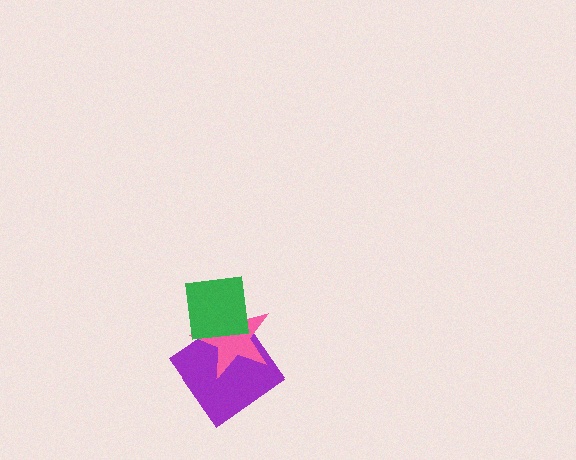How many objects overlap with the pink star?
2 objects overlap with the pink star.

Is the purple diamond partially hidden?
Yes, it is partially covered by another shape.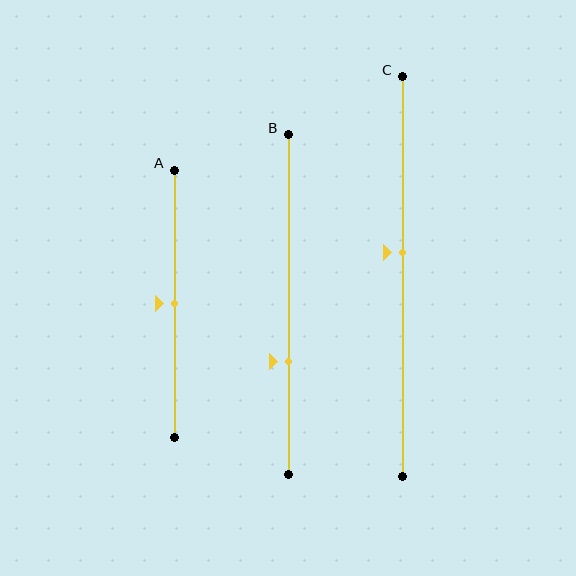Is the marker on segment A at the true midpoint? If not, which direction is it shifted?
Yes, the marker on segment A is at the true midpoint.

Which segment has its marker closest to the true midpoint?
Segment A has its marker closest to the true midpoint.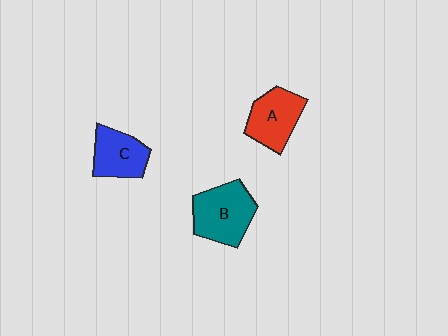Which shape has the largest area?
Shape B (teal).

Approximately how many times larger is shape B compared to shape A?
Approximately 1.2 times.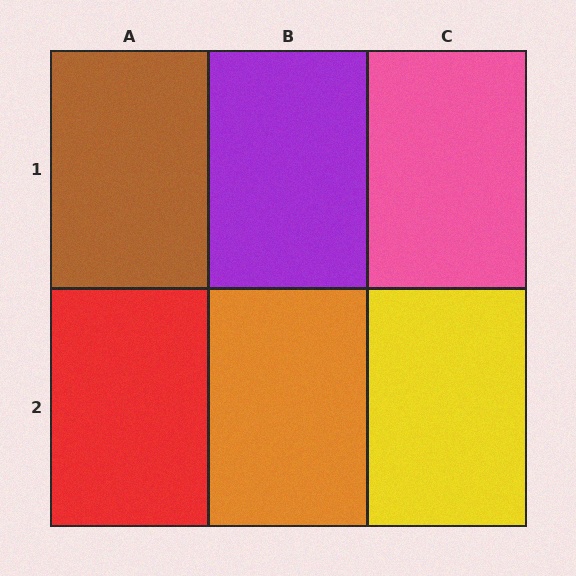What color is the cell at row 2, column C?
Yellow.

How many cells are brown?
1 cell is brown.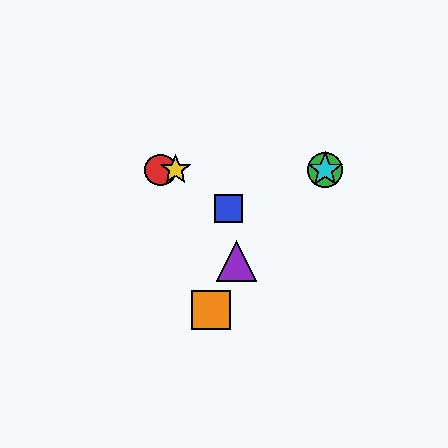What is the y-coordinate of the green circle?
The green circle is at y≈170.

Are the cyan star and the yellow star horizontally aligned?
Yes, both are at y≈170.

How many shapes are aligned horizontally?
4 shapes (the red circle, the green circle, the yellow star, the cyan star) are aligned horizontally.